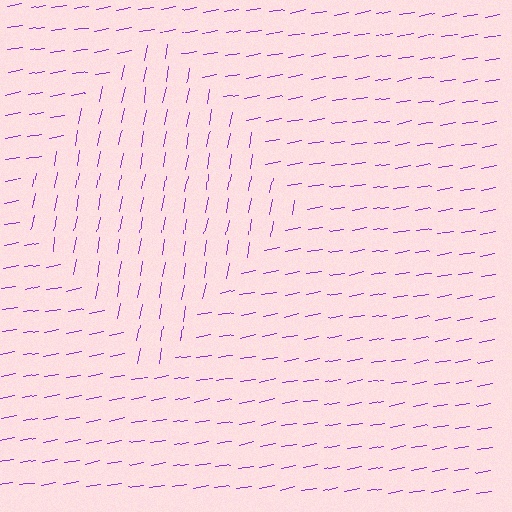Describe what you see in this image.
The image is filled with small purple line segments. A diamond region in the image has lines oriented differently from the surrounding lines, creating a visible texture boundary.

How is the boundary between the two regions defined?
The boundary is defined purely by a change in line orientation (approximately 70 degrees difference). All lines are the same color and thickness.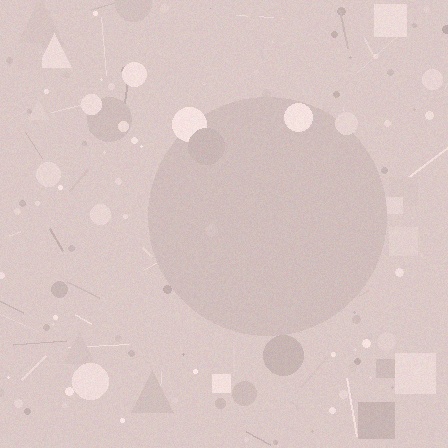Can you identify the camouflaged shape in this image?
The camouflaged shape is a circle.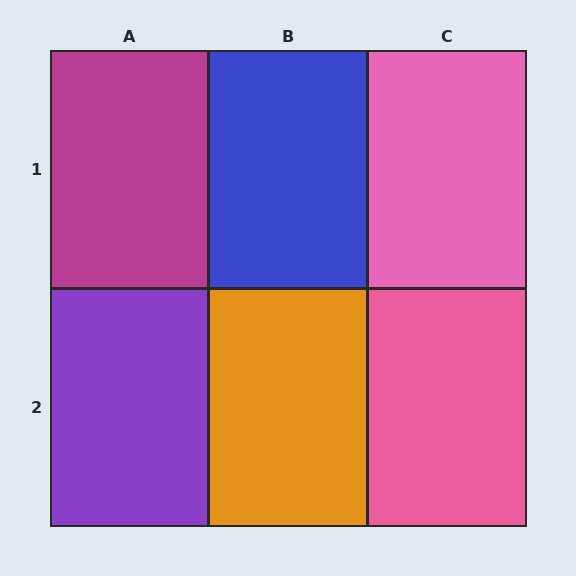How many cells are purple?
1 cell is purple.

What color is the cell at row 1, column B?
Blue.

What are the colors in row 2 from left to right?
Purple, orange, pink.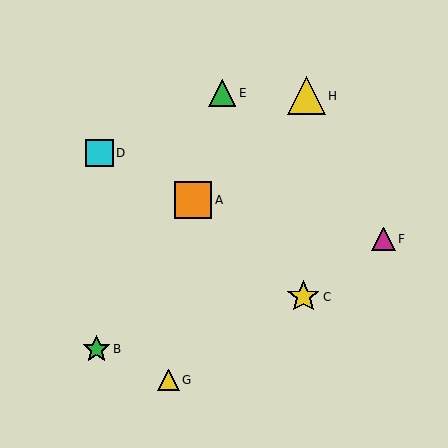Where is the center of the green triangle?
The center of the green triangle is at (222, 93).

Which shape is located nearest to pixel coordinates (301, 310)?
The yellow star (labeled C) at (303, 297) is nearest to that location.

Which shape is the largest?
The yellow triangle (labeled H) is the largest.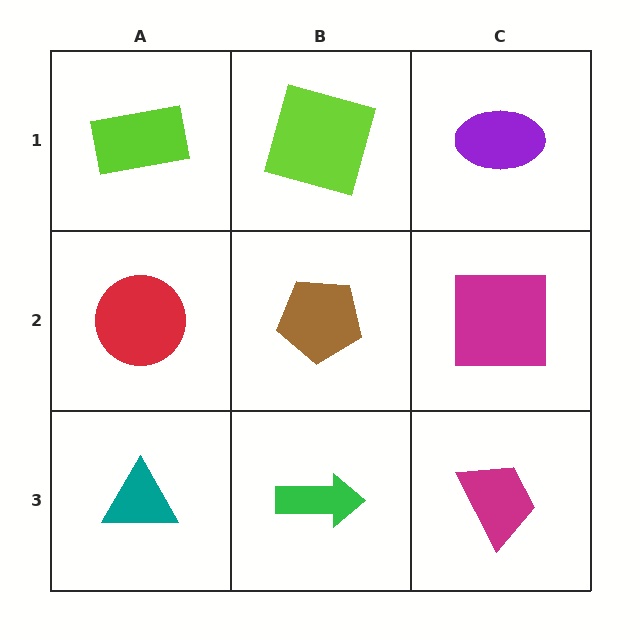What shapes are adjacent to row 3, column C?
A magenta square (row 2, column C), a green arrow (row 3, column B).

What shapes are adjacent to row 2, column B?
A lime square (row 1, column B), a green arrow (row 3, column B), a red circle (row 2, column A), a magenta square (row 2, column C).